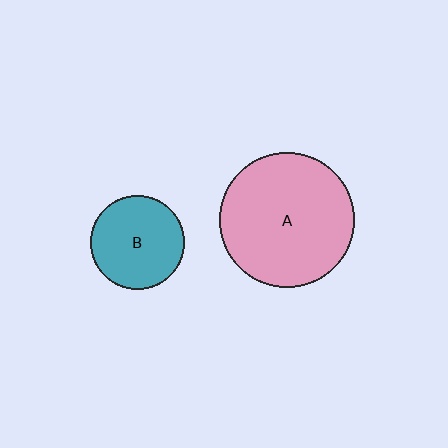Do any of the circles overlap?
No, none of the circles overlap.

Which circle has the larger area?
Circle A (pink).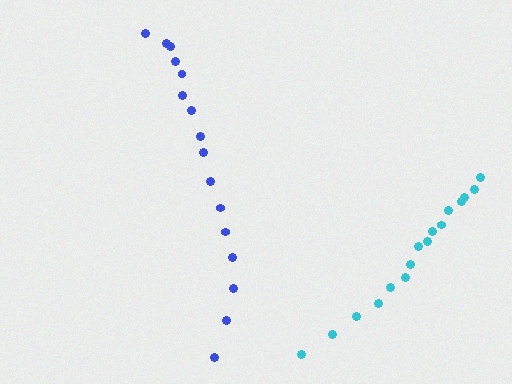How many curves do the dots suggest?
There are 2 distinct paths.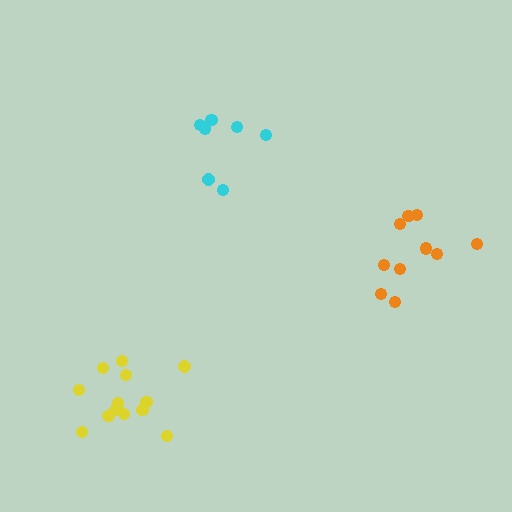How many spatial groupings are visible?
There are 3 spatial groupings.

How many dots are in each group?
Group 1: 13 dots, Group 2: 7 dots, Group 3: 10 dots (30 total).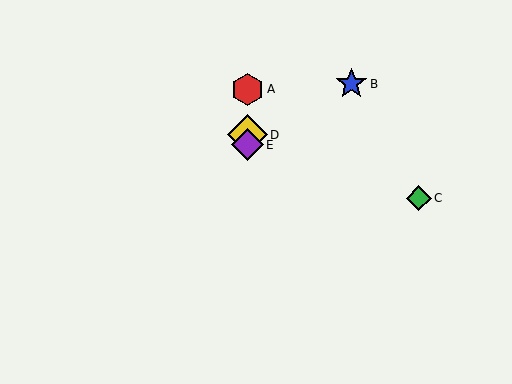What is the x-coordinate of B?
Object B is at x≈351.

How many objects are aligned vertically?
3 objects (A, D, E) are aligned vertically.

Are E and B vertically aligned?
No, E is at x≈247 and B is at x≈351.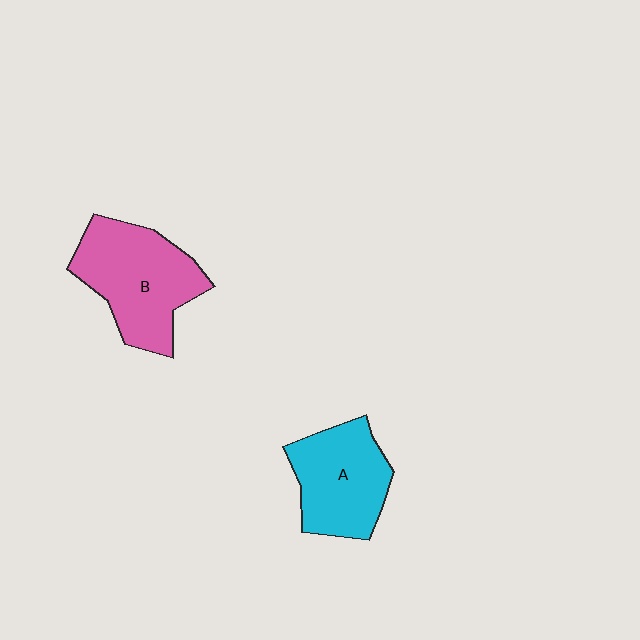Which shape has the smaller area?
Shape A (cyan).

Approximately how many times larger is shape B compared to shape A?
Approximately 1.2 times.